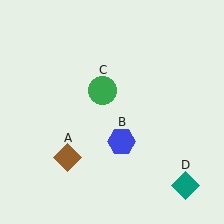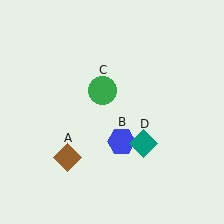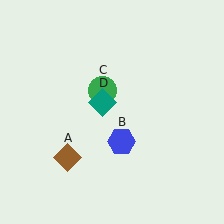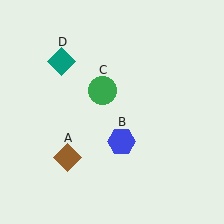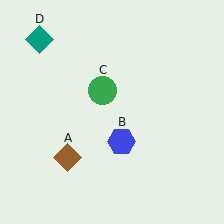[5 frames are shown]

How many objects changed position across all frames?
1 object changed position: teal diamond (object D).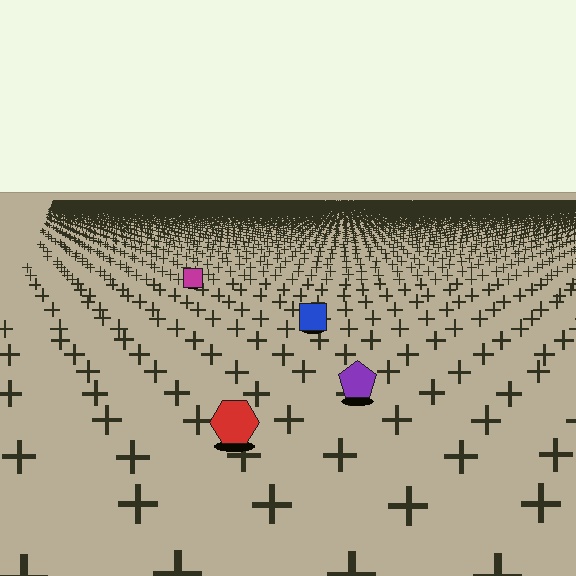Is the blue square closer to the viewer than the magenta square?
Yes. The blue square is closer — you can tell from the texture gradient: the ground texture is coarser near it.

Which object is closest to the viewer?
The red hexagon is closest. The texture marks near it are larger and more spread out.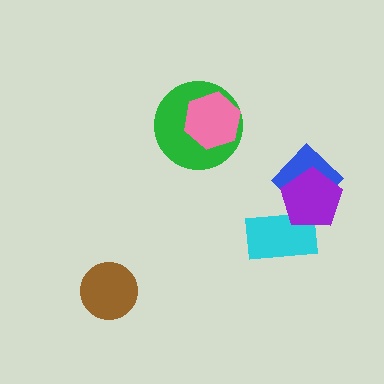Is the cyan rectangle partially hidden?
Yes, it is partially covered by another shape.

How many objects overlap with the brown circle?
0 objects overlap with the brown circle.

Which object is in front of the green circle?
The pink hexagon is in front of the green circle.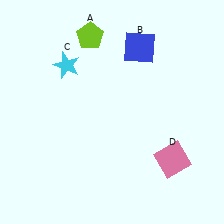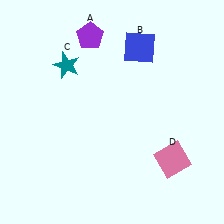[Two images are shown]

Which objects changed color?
A changed from lime to purple. C changed from cyan to teal.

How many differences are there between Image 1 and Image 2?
There are 2 differences between the two images.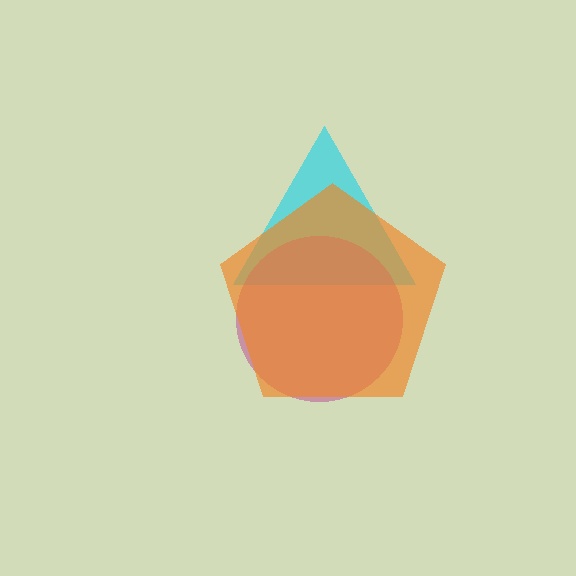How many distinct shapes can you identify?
There are 3 distinct shapes: a cyan triangle, a magenta circle, an orange pentagon.